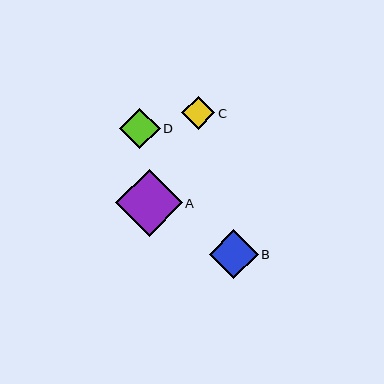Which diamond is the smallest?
Diamond C is the smallest with a size of approximately 33 pixels.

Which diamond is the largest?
Diamond A is the largest with a size of approximately 66 pixels.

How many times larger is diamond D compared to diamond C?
Diamond D is approximately 1.2 times the size of diamond C.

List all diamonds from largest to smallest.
From largest to smallest: A, B, D, C.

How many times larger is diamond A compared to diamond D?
Diamond A is approximately 1.6 times the size of diamond D.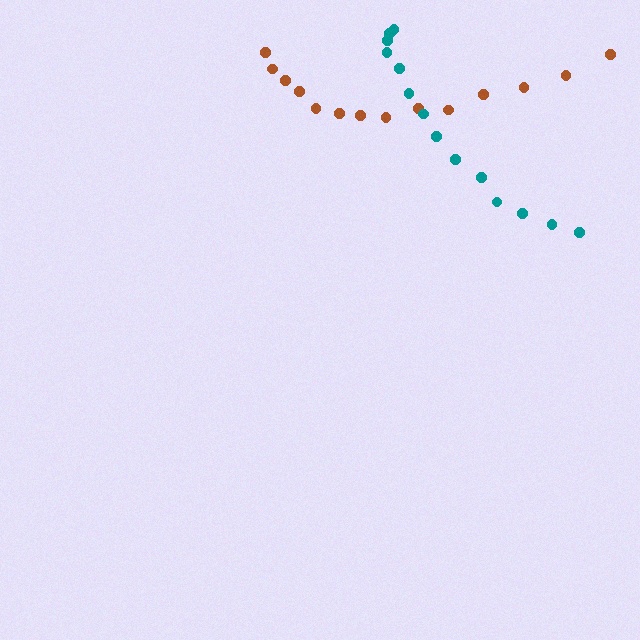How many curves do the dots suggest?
There are 2 distinct paths.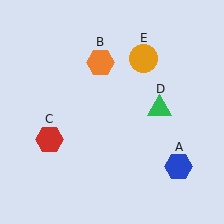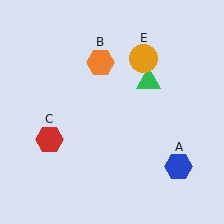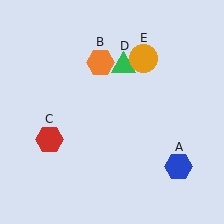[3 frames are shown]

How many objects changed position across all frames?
1 object changed position: green triangle (object D).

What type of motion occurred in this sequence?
The green triangle (object D) rotated counterclockwise around the center of the scene.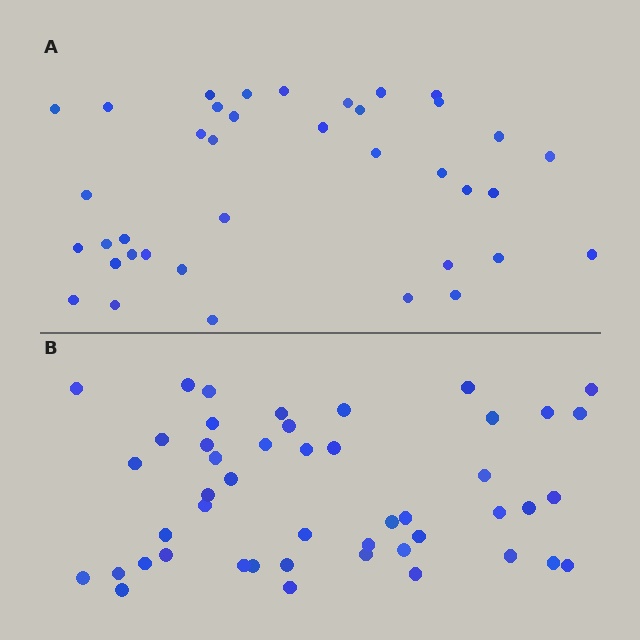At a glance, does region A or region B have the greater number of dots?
Region B (the bottom region) has more dots.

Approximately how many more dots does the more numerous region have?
Region B has roughly 8 or so more dots than region A.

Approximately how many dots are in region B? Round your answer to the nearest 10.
About 50 dots. (The exact count is 47, which rounds to 50.)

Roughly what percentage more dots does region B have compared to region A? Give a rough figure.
About 25% more.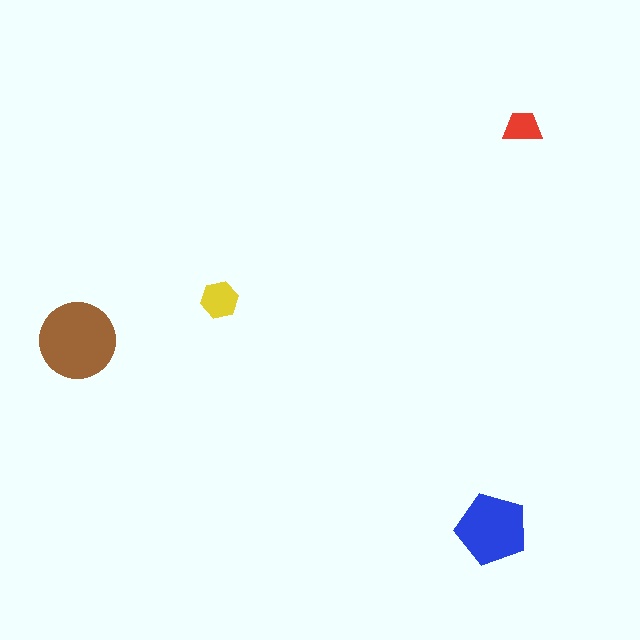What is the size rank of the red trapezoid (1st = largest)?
4th.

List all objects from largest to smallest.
The brown circle, the blue pentagon, the yellow hexagon, the red trapezoid.